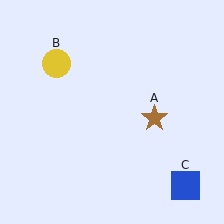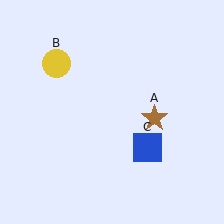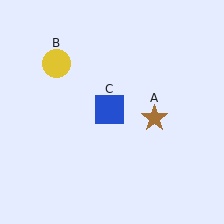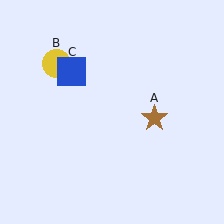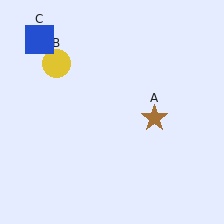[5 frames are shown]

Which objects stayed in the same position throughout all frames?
Brown star (object A) and yellow circle (object B) remained stationary.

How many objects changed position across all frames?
1 object changed position: blue square (object C).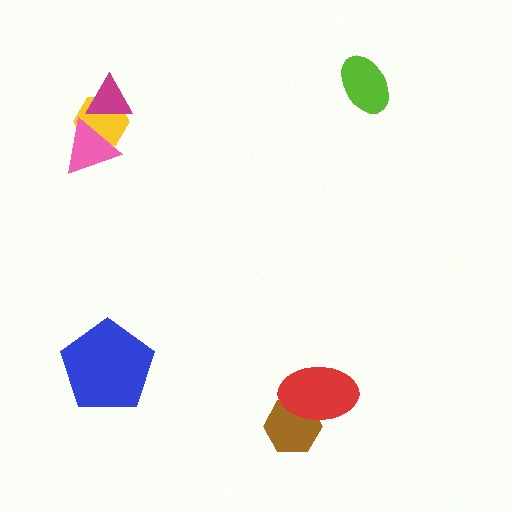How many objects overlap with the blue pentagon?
0 objects overlap with the blue pentagon.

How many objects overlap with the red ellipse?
1 object overlaps with the red ellipse.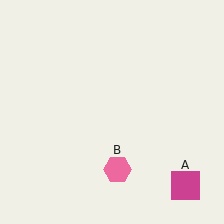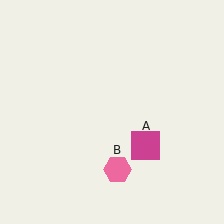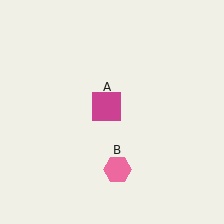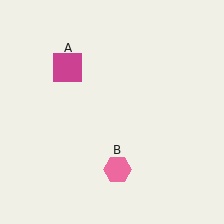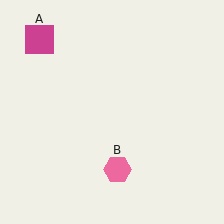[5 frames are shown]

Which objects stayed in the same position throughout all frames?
Pink hexagon (object B) remained stationary.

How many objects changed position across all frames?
1 object changed position: magenta square (object A).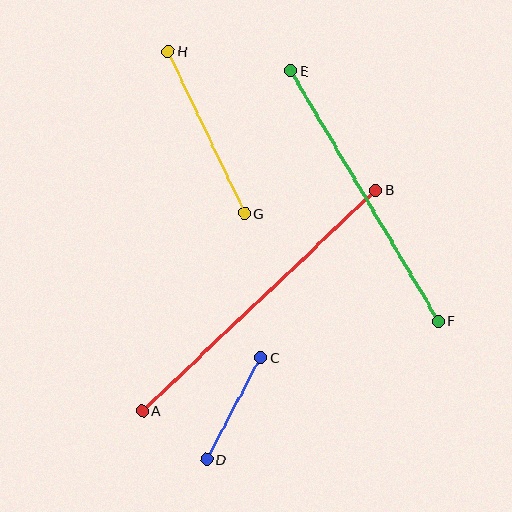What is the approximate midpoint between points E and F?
The midpoint is at approximately (365, 196) pixels.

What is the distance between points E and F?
The distance is approximately 291 pixels.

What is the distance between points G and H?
The distance is approximately 179 pixels.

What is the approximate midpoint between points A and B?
The midpoint is at approximately (259, 300) pixels.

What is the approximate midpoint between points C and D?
The midpoint is at approximately (234, 408) pixels.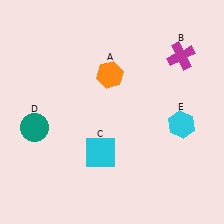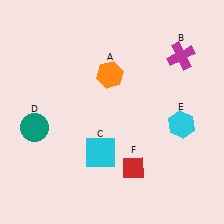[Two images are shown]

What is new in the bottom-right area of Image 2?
A red diamond (F) was added in the bottom-right area of Image 2.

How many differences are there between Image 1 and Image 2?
There is 1 difference between the two images.